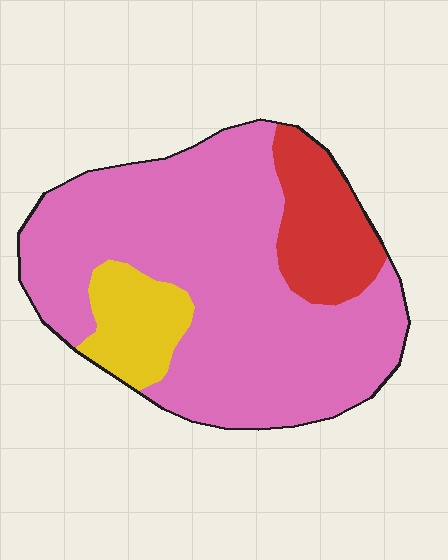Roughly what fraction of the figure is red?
Red takes up about one sixth (1/6) of the figure.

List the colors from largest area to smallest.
From largest to smallest: pink, red, yellow.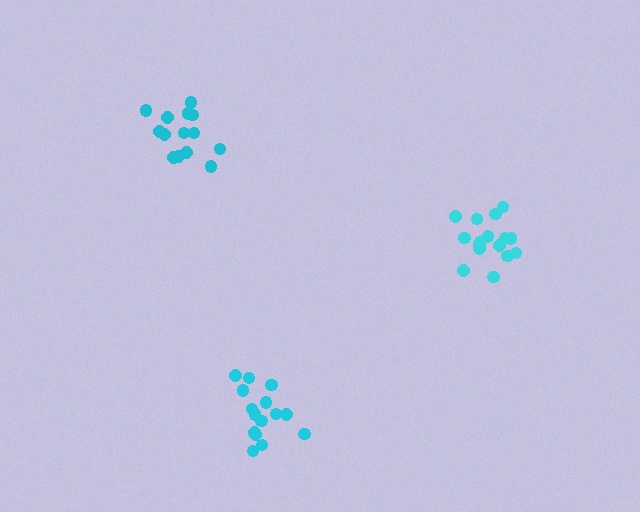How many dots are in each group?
Group 1: 16 dots, Group 2: 15 dots, Group 3: 15 dots (46 total).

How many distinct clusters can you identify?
There are 3 distinct clusters.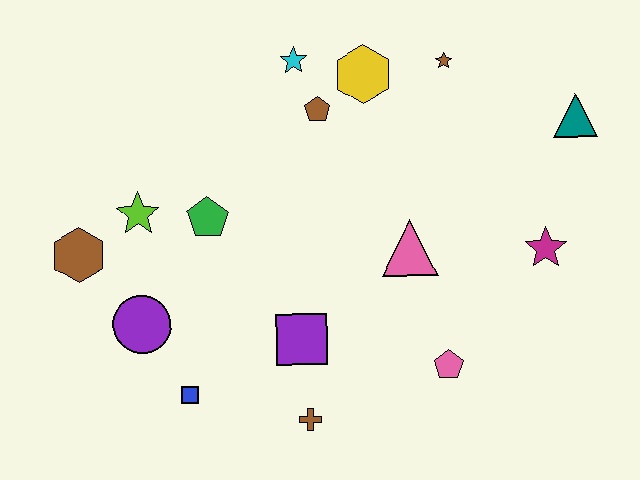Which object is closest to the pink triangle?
The pink pentagon is closest to the pink triangle.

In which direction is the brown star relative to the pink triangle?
The brown star is above the pink triangle.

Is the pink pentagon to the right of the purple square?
Yes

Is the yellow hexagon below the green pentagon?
No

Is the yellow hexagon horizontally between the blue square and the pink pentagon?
Yes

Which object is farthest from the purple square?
The teal triangle is farthest from the purple square.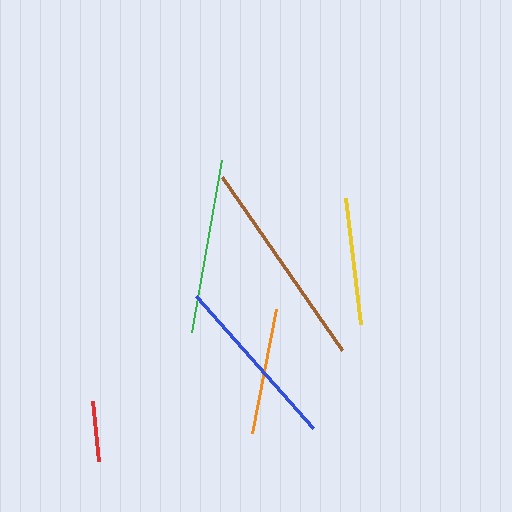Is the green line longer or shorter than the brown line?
The brown line is longer than the green line.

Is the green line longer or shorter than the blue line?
The blue line is longer than the green line.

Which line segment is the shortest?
The red line is the shortest at approximately 60 pixels.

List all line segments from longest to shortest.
From longest to shortest: brown, blue, green, yellow, orange, red.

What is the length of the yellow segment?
The yellow segment is approximately 127 pixels long.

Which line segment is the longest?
The brown line is the longest at approximately 210 pixels.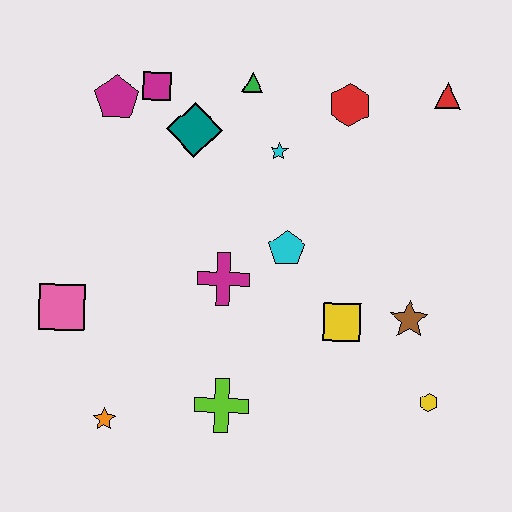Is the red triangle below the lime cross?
No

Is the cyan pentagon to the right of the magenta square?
Yes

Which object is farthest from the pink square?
The red triangle is farthest from the pink square.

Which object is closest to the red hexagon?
The cyan star is closest to the red hexagon.